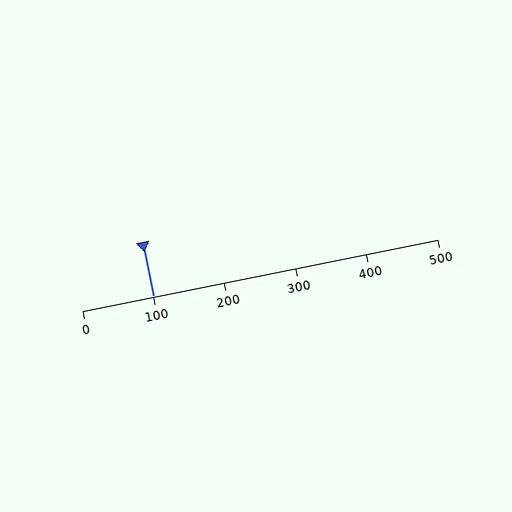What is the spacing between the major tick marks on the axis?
The major ticks are spaced 100 apart.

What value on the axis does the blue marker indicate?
The marker indicates approximately 100.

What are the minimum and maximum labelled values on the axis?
The axis runs from 0 to 500.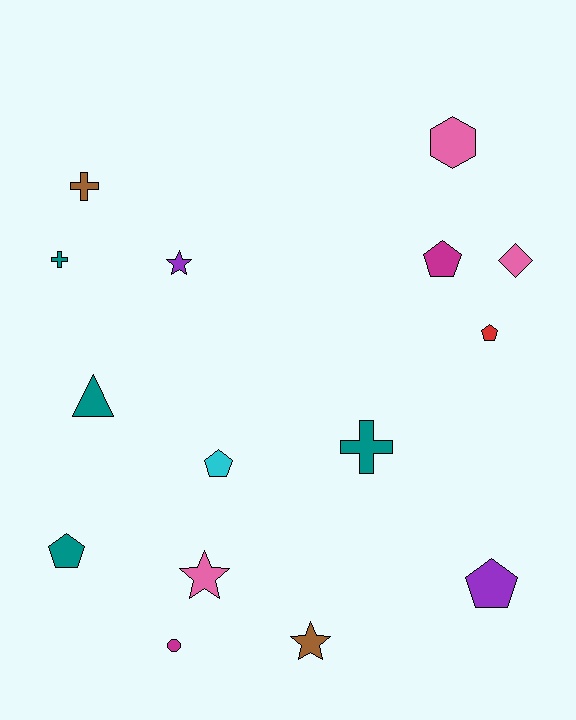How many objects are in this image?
There are 15 objects.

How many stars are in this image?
There are 3 stars.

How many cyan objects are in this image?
There is 1 cyan object.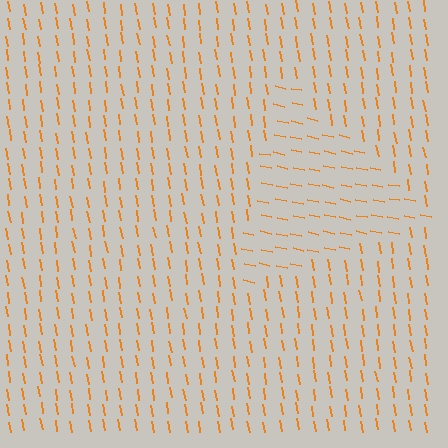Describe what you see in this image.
The image is filled with small orange line segments. A triangle region in the image has lines oriented differently from the surrounding lines, creating a visible texture boundary.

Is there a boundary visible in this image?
Yes, there is a texture boundary formed by a change in line orientation.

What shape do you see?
I see a triangle.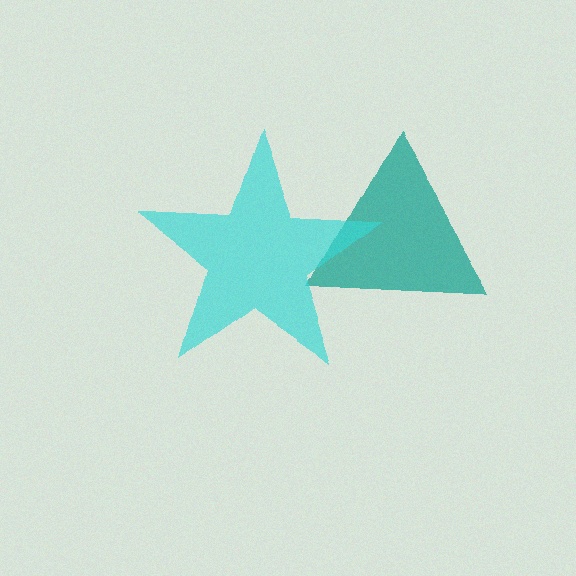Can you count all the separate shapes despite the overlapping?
Yes, there are 2 separate shapes.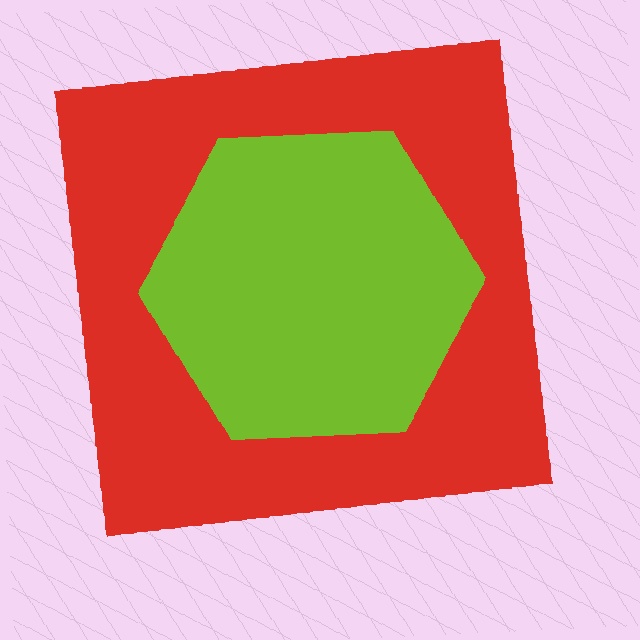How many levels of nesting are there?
2.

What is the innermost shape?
The lime hexagon.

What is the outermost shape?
The red square.